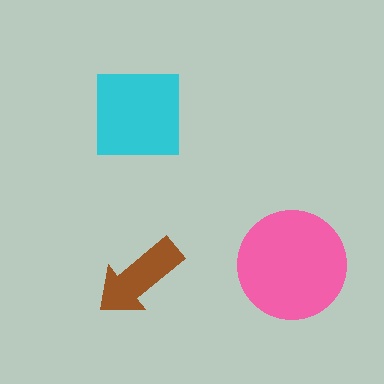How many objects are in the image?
There are 3 objects in the image.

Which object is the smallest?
The brown arrow.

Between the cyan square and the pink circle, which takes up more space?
The pink circle.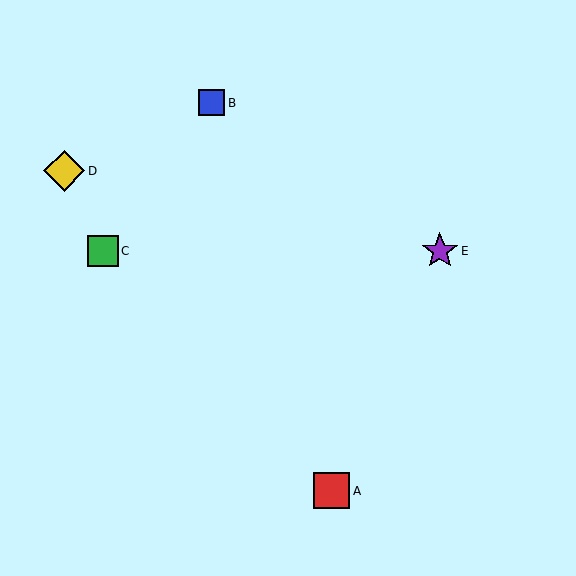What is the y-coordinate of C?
Object C is at y≈251.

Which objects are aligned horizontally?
Objects C, E are aligned horizontally.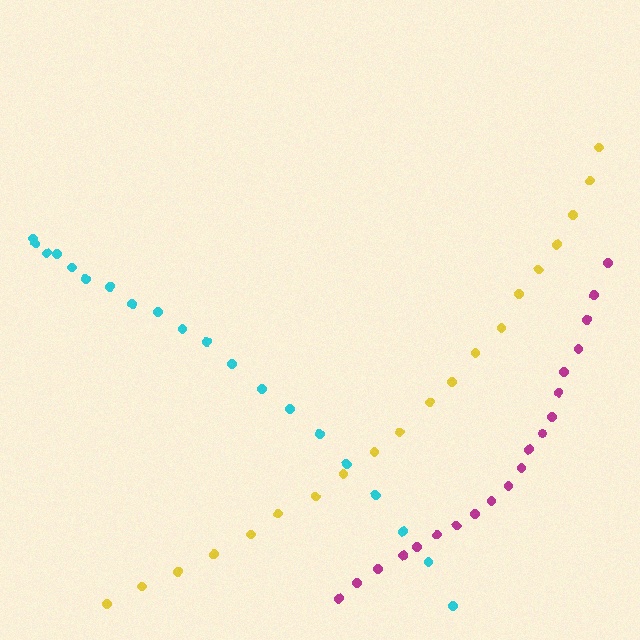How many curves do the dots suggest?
There are 3 distinct paths.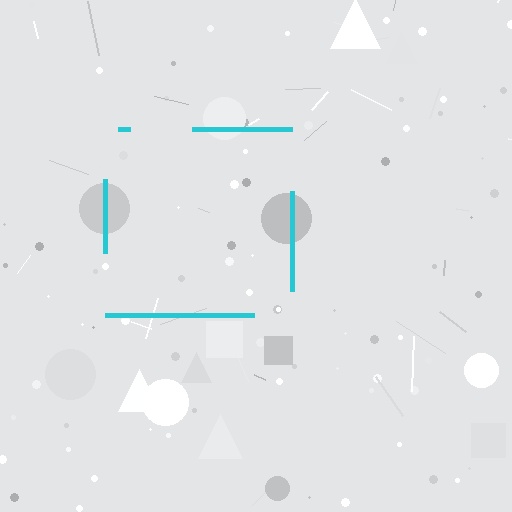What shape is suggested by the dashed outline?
The dashed outline suggests a square.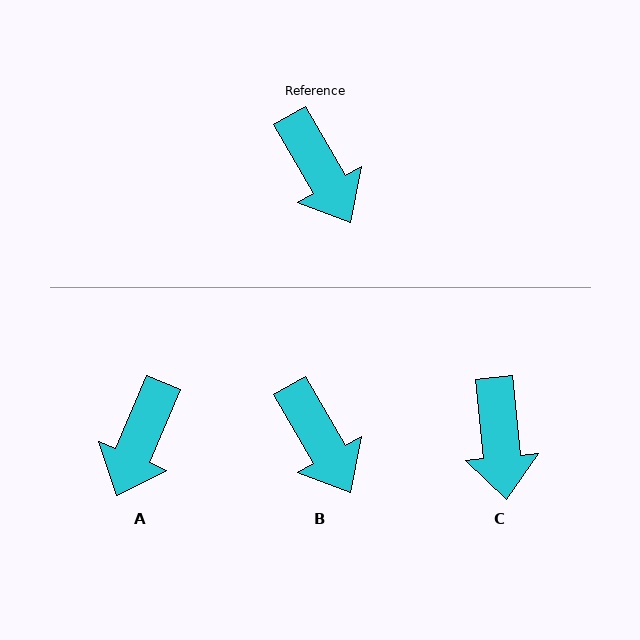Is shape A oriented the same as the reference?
No, it is off by about 52 degrees.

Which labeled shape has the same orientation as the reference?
B.